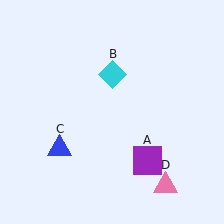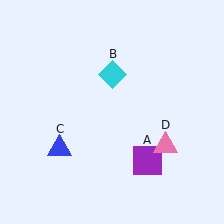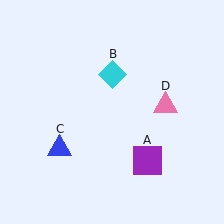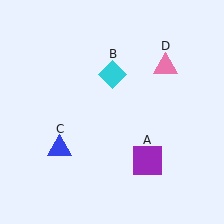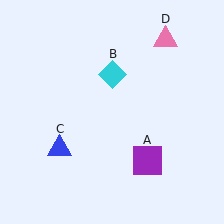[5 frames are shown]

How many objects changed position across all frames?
1 object changed position: pink triangle (object D).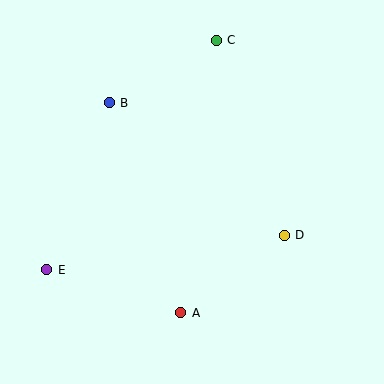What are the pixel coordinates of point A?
Point A is at (181, 313).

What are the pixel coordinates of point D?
Point D is at (284, 235).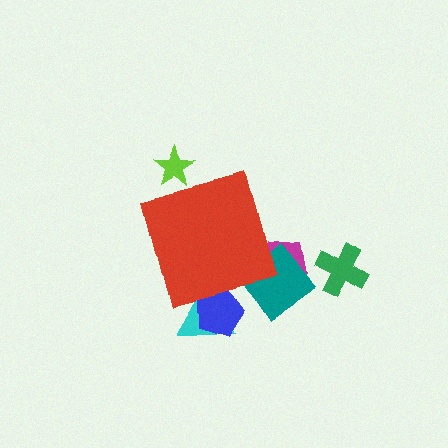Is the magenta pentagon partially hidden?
Yes, the magenta pentagon is partially hidden behind the red square.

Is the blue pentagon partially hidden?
Yes, the blue pentagon is partially hidden behind the red square.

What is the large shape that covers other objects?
A red square.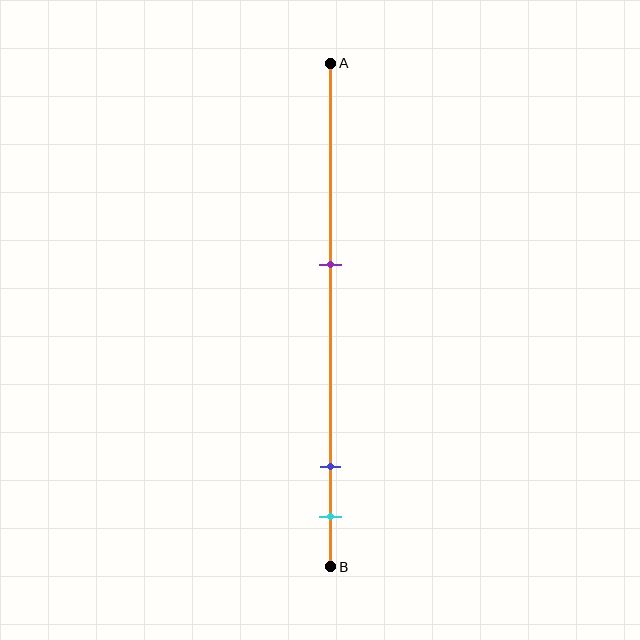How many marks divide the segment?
There are 3 marks dividing the segment.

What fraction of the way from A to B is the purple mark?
The purple mark is approximately 40% (0.4) of the way from A to B.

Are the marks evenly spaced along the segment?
No, the marks are not evenly spaced.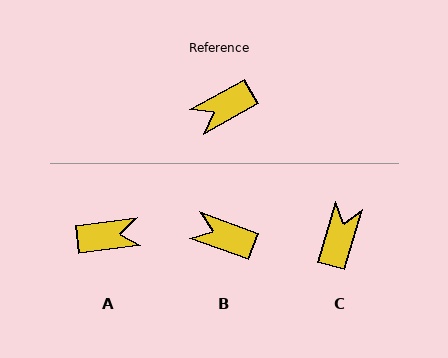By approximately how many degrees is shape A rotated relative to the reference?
Approximately 158 degrees counter-clockwise.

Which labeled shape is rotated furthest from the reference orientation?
A, about 158 degrees away.